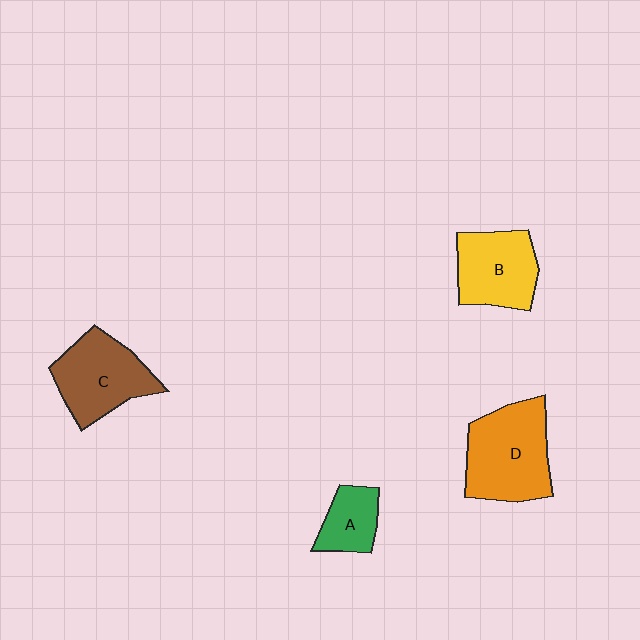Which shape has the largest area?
Shape D (orange).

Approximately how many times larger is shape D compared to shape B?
Approximately 1.3 times.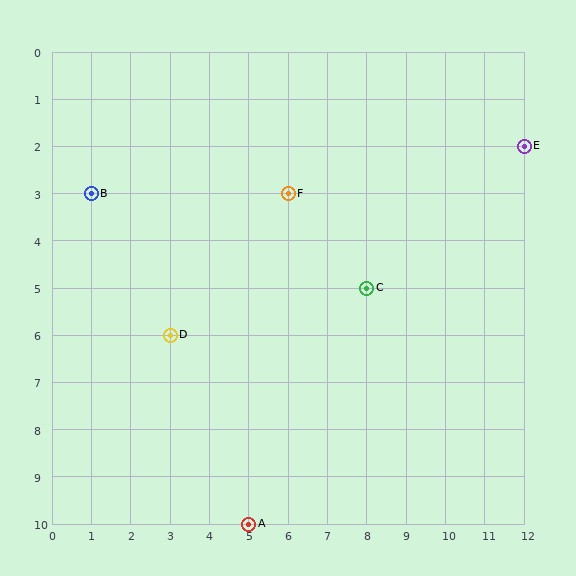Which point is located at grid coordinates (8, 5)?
Point C is at (8, 5).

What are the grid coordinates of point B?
Point B is at grid coordinates (1, 3).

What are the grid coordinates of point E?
Point E is at grid coordinates (12, 2).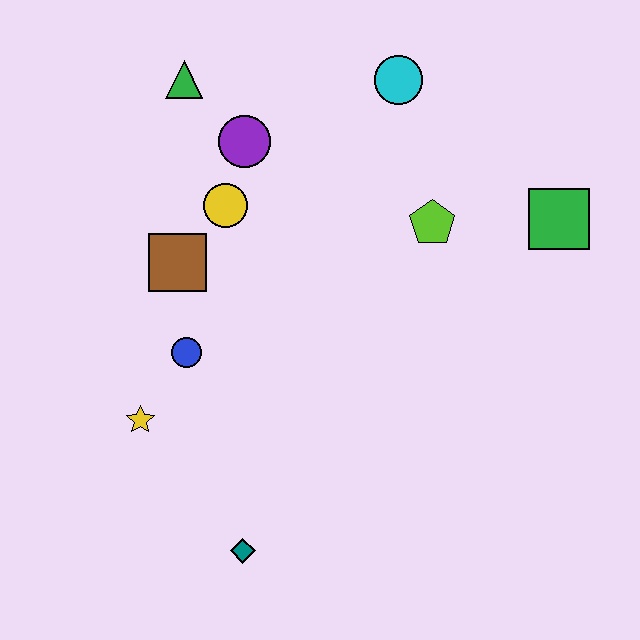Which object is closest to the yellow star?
The blue circle is closest to the yellow star.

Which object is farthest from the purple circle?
The teal diamond is farthest from the purple circle.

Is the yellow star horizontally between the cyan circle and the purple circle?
No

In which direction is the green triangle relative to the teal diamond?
The green triangle is above the teal diamond.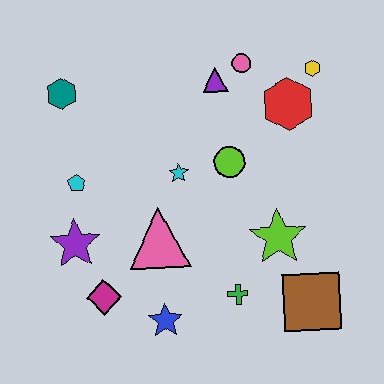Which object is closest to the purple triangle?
The pink circle is closest to the purple triangle.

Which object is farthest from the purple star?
The yellow hexagon is farthest from the purple star.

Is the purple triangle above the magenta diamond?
Yes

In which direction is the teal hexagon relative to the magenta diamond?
The teal hexagon is above the magenta diamond.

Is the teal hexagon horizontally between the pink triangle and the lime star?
No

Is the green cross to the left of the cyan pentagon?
No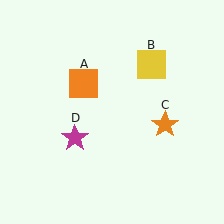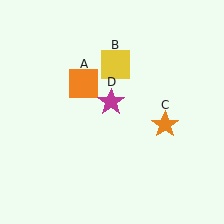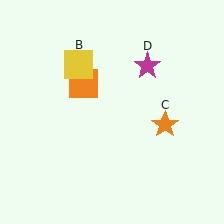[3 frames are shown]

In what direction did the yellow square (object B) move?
The yellow square (object B) moved left.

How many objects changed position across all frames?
2 objects changed position: yellow square (object B), magenta star (object D).